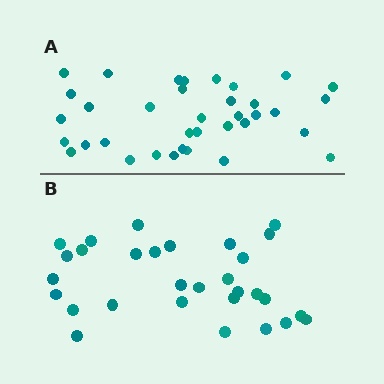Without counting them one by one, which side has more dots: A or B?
Region A (the top region) has more dots.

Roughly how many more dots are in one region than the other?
Region A has about 6 more dots than region B.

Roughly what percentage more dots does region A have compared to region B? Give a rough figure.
About 20% more.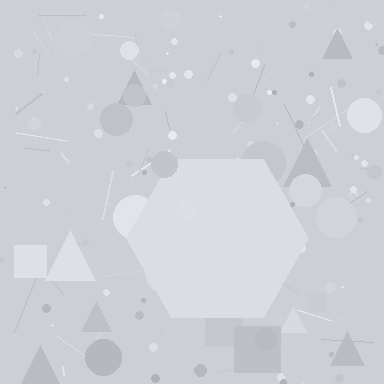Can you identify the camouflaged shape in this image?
The camouflaged shape is a hexagon.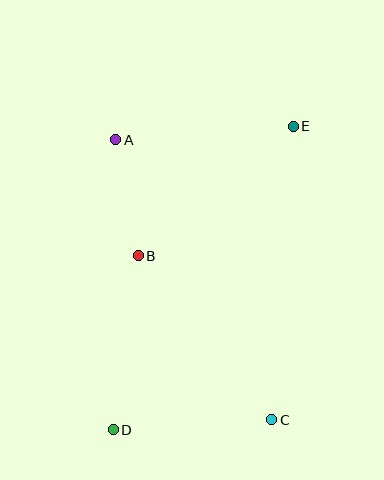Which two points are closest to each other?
Points A and B are closest to each other.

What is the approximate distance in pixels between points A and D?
The distance between A and D is approximately 290 pixels.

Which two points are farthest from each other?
Points D and E are farthest from each other.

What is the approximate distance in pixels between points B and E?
The distance between B and E is approximately 202 pixels.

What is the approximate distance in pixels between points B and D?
The distance between B and D is approximately 176 pixels.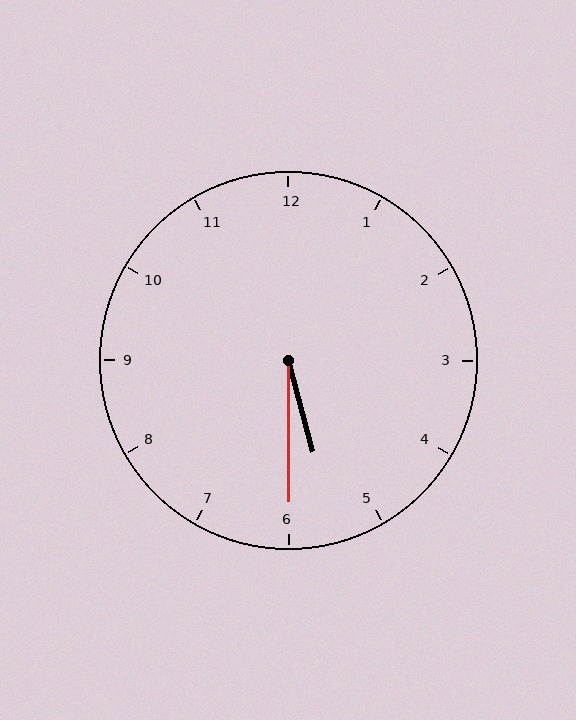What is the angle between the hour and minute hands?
Approximately 15 degrees.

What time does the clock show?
5:30.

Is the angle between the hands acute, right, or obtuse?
It is acute.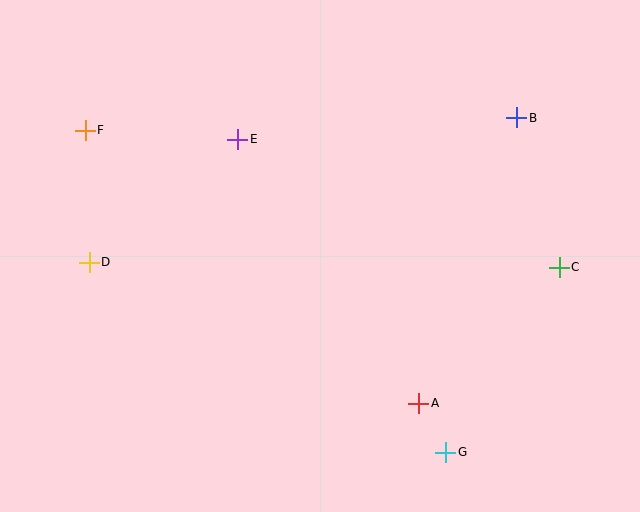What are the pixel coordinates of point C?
Point C is at (559, 267).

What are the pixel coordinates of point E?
Point E is at (238, 139).